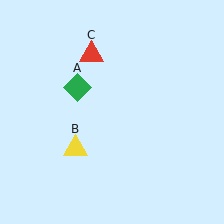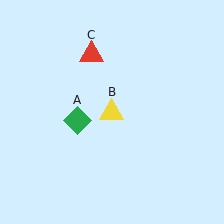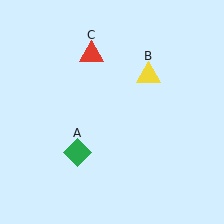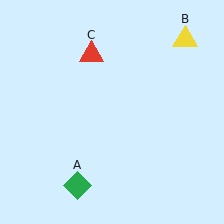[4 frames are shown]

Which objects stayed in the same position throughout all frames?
Red triangle (object C) remained stationary.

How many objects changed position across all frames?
2 objects changed position: green diamond (object A), yellow triangle (object B).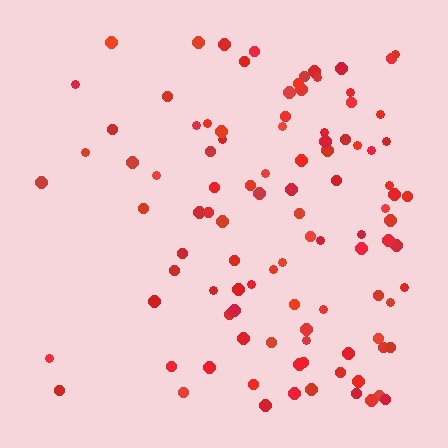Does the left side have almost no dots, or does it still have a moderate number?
Still a moderate number, just noticeably fewer than the right.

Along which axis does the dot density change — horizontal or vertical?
Horizontal.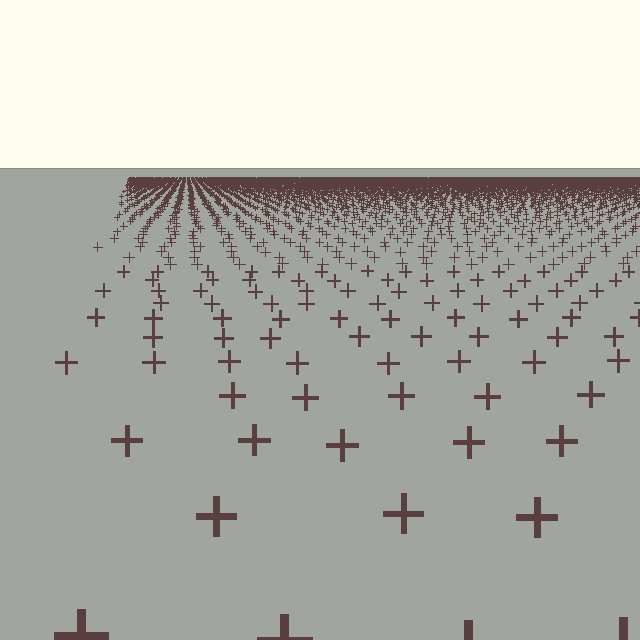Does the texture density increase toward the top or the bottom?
Density increases toward the top.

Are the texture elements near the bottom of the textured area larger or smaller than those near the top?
Larger. Near the bottom, elements are closer to the viewer and appear at a bigger on-screen size.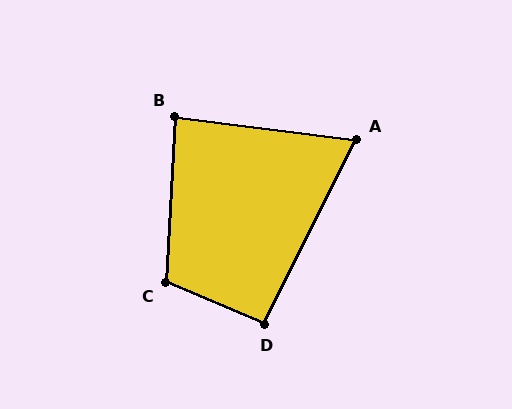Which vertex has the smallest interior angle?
A, at approximately 70 degrees.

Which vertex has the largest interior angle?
C, at approximately 110 degrees.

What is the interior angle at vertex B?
Approximately 86 degrees (approximately right).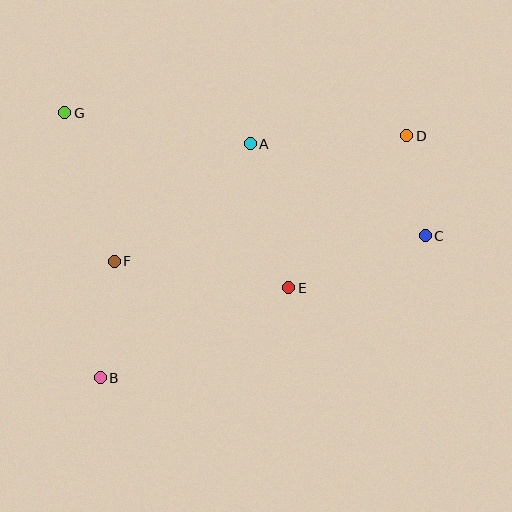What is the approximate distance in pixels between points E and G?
The distance between E and G is approximately 284 pixels.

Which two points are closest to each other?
Points C and D are closest to each other.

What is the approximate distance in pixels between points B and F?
The distance between B and F is approximately 117 pixels.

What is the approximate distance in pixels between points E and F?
The distance between E and F is approximately 176 pixels.